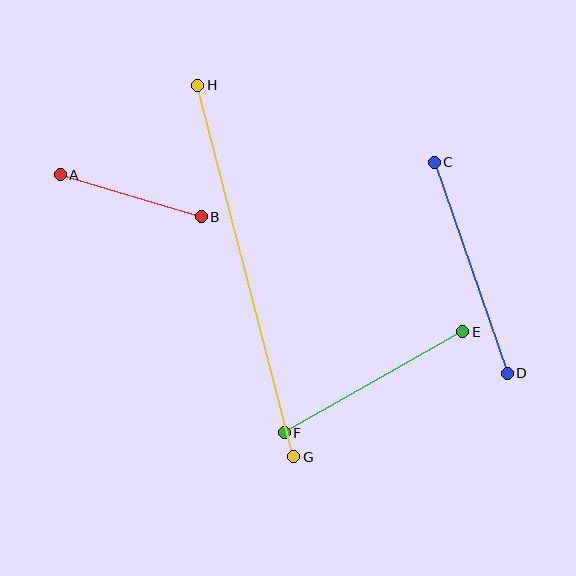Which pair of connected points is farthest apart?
Points G and H are farthest apart.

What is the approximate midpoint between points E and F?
The midpoint is at approximately (374, 382) pixels.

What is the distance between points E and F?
The distance is approximately 205 pixels.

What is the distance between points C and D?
The distance is approximately 223 pixels.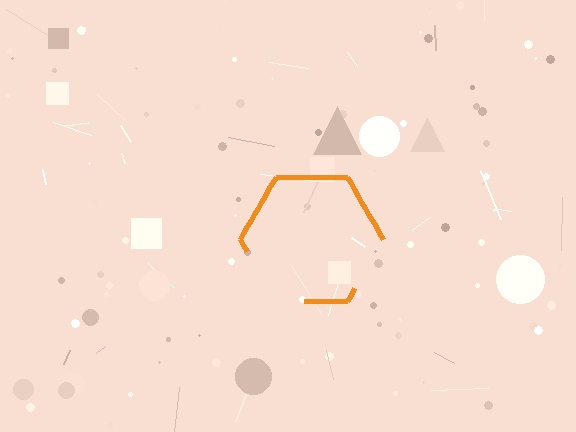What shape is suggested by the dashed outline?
The dashed outline suggests a hexagon.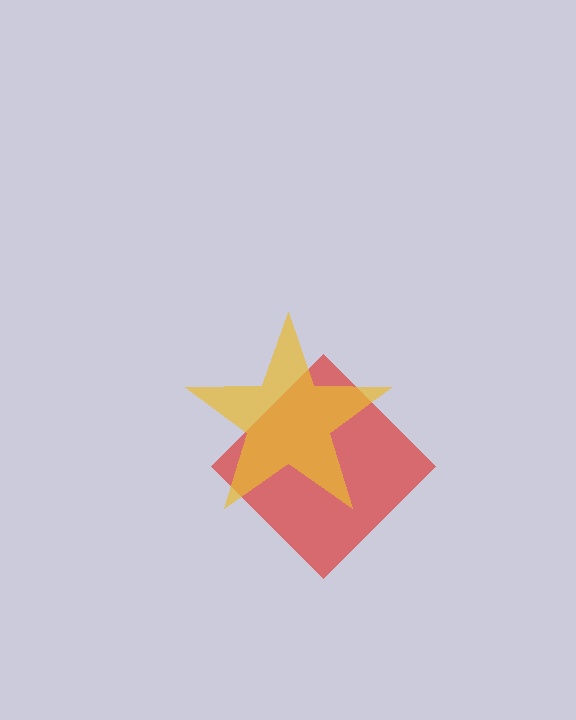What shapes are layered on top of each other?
The layered shapes are: a red diamond, a yellow star.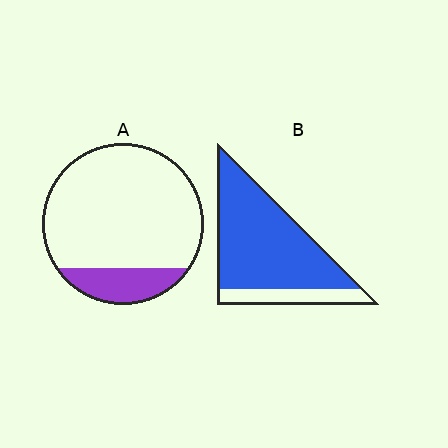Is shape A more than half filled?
No.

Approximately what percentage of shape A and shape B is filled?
A is approximately 15% and B is approximately 80%.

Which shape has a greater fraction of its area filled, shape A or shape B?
Shape B.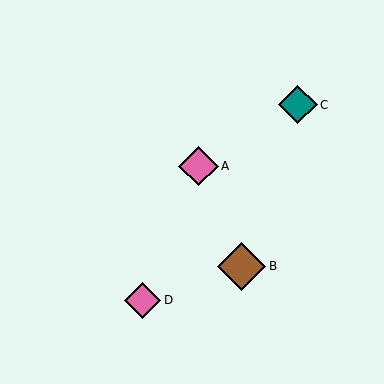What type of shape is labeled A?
Shape A is a pink diamond.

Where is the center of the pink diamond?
The center of the pink diamond is at (198, 166).